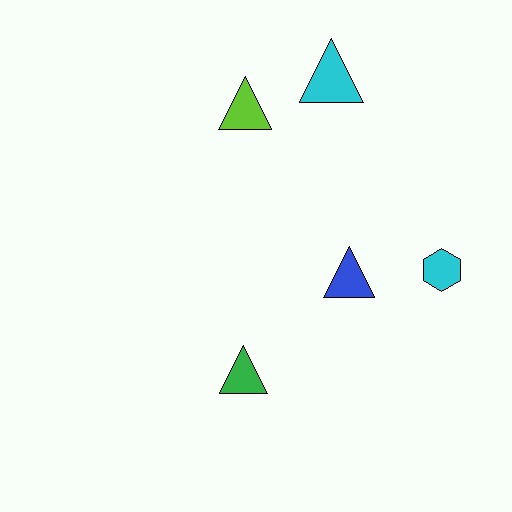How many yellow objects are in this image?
There are no yellow objects.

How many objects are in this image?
There are 5 objects.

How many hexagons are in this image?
There is 1 hexagon.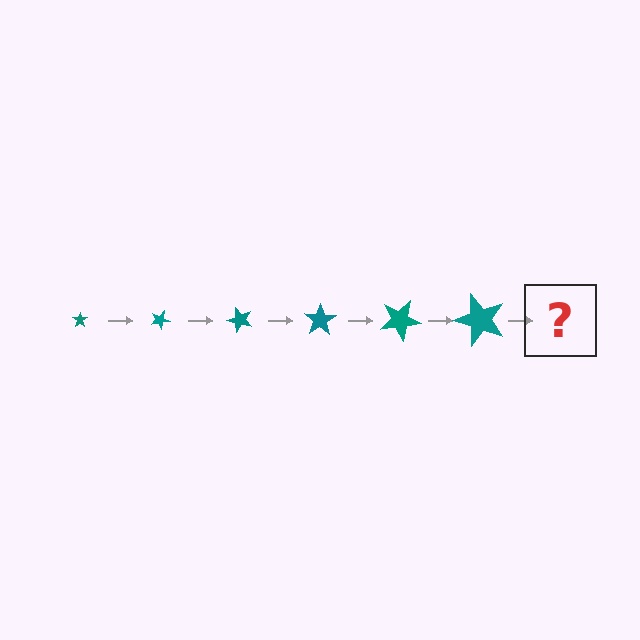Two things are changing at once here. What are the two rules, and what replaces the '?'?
The two rules are that the star grows larger each step and it rotates 25 degrees each step. The '?' should be a star, larger than the previous one and rotated 150 degrees from the start.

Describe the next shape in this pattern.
It should be a star, larger than the previous one and rotated 150 degrees from the start.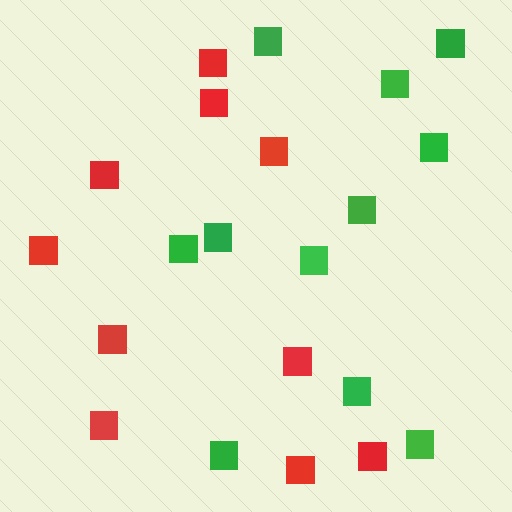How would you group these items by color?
There are 2 groups: one group of red squares (10) and one group of green squares (11).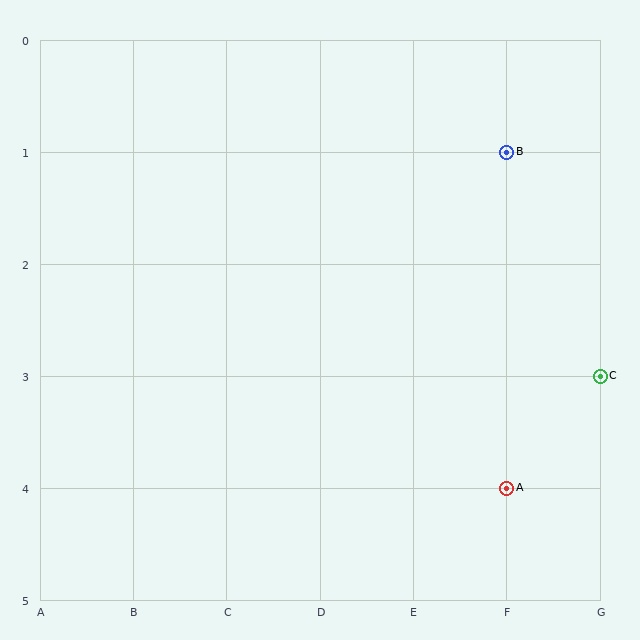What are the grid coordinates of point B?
Point B is at grid coordinates (F, 1).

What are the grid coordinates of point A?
Point A is at grid coordinates (F, 4).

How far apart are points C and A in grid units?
Points C and A are 1 column and 1 row apart (about 1.4 grid units diagonally).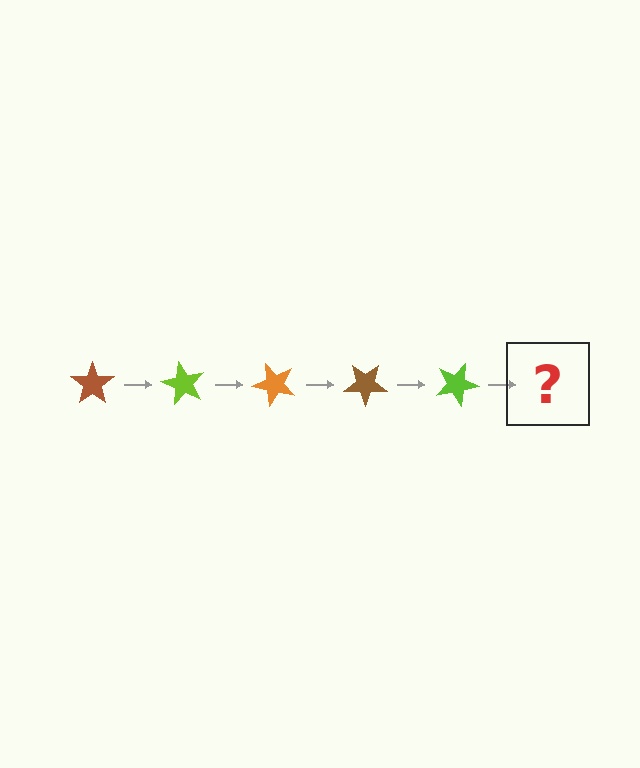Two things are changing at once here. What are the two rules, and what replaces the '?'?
The two rules are that it rotates 60 degrees each step and the color cycles through brown, lime, and orange. The '?' should be an orange star, rotated 300 degrees from the start.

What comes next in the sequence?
The next element should be an orange star, rotated 300 degrees from the start.